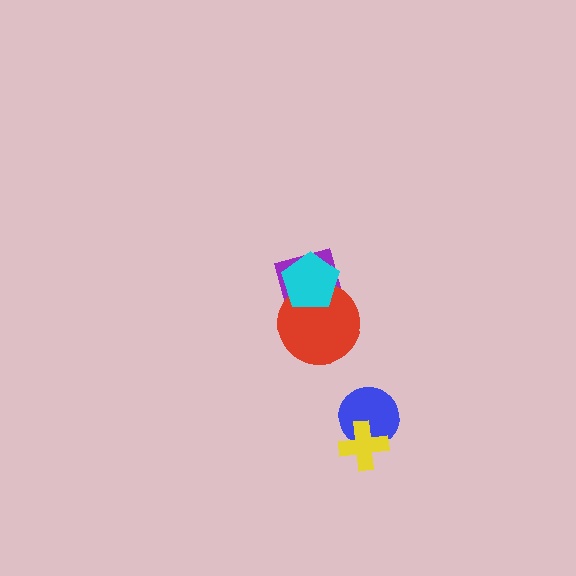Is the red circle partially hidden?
Yes, it is partially covered by another shape.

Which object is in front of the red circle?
The cyan pentagon is in front of the red circle.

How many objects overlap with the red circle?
2 objects overlap with the red circle.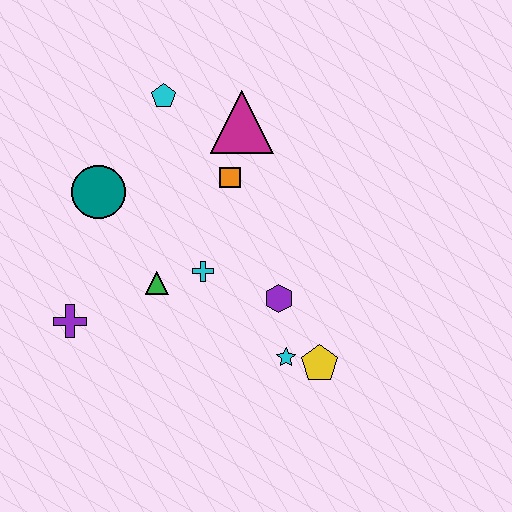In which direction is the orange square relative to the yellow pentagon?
The orange square is above the yellow pentagon.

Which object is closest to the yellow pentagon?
The cyan star is closest to the yellow pentagon.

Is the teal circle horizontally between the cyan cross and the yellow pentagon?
No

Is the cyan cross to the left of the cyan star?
Yes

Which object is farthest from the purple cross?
The magenta triangle is farthest from the purple cross.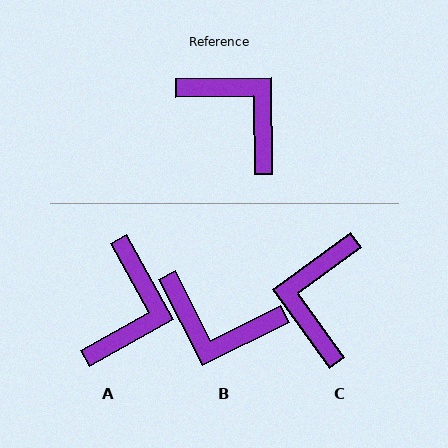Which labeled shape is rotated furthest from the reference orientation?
B, about 154 degrees away.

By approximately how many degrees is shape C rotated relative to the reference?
Approximately 125 degrees counter-clockwise.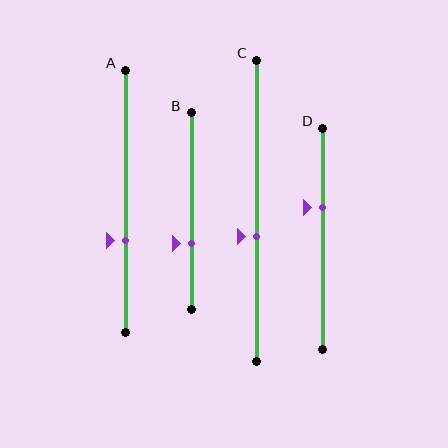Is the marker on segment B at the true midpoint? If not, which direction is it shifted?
No, the marker on segment B is shifted downward by about 17% of the segment length.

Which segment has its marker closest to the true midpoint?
Segment C has its marker closest to the true midpoint.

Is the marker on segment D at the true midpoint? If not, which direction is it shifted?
No, the marker on segment D is shifted upward by about 14% of the segment length.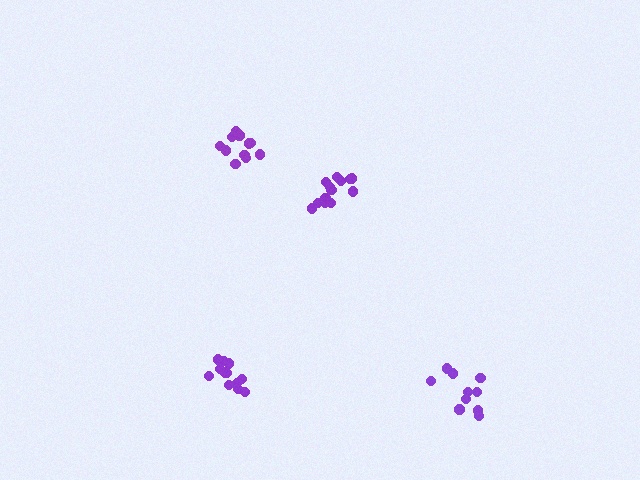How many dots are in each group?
Group 1: 11 dots, Group 2: 12 dots, Group 3: 13 dots, Group 4: 10 dots (46 total).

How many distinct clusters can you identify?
There are 4 distinct clusters.